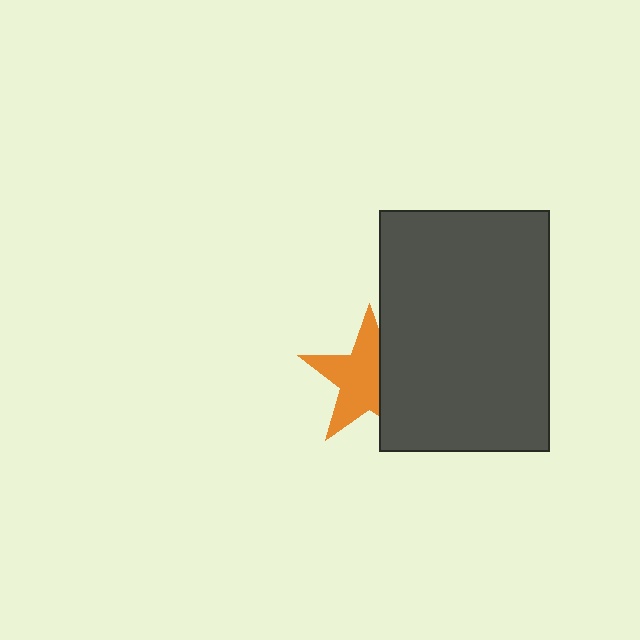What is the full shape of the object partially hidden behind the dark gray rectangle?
The partially hidden object is an orange star.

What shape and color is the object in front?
The object in front is a dark gray rectangle.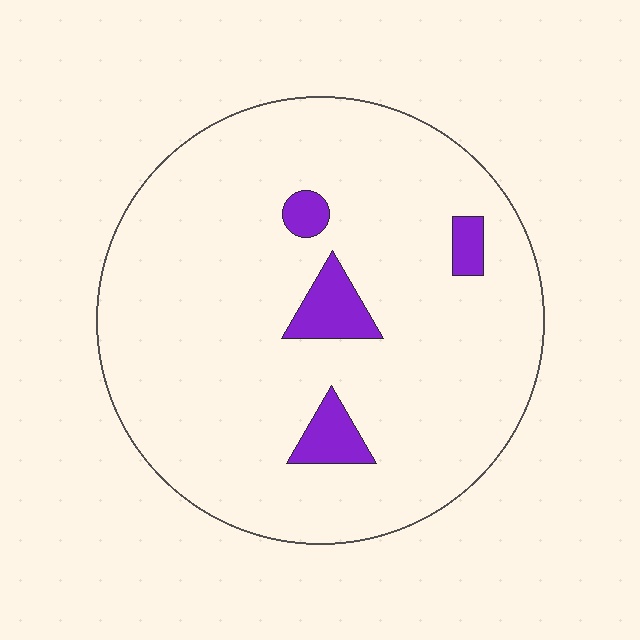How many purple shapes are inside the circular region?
4.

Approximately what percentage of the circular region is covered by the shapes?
Approximately 10%.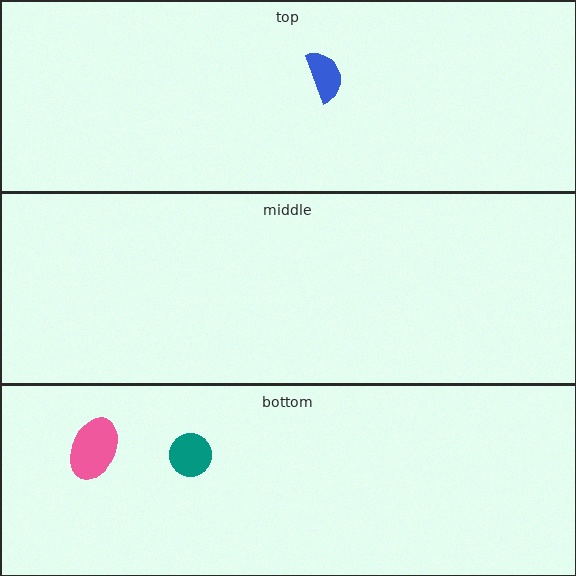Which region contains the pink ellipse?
The bottom region.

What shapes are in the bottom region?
The pink ellipse, the teal circle.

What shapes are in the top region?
The blue semicircle.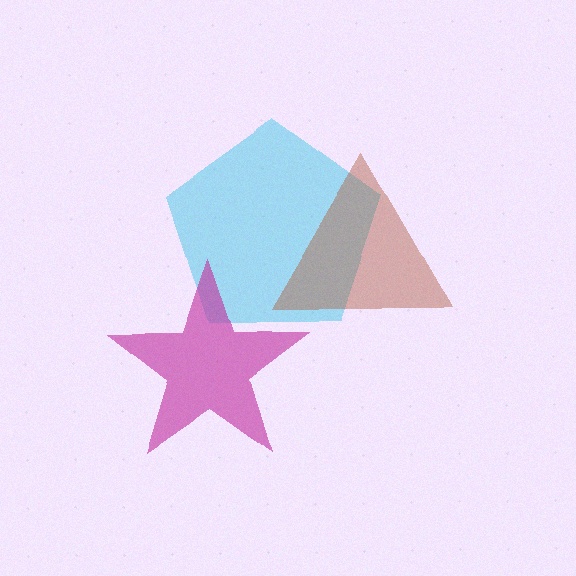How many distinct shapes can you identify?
There are 3 distinct shapes: a cyan pentagon, a brown triangle, a magenta star.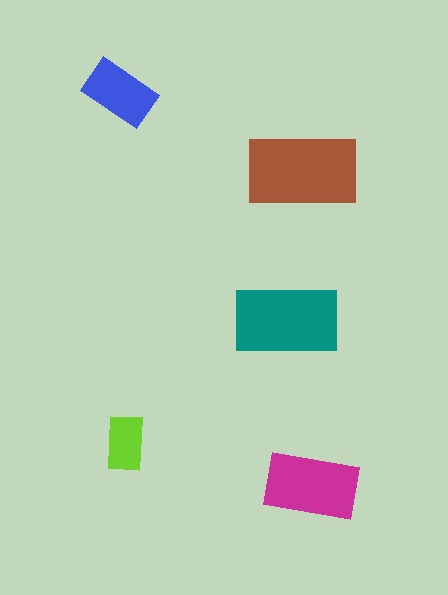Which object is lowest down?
The magenta rectangle is bottommost.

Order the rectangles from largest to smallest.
the brown one, the teal one, the magenta one, the blue one, the lime one.